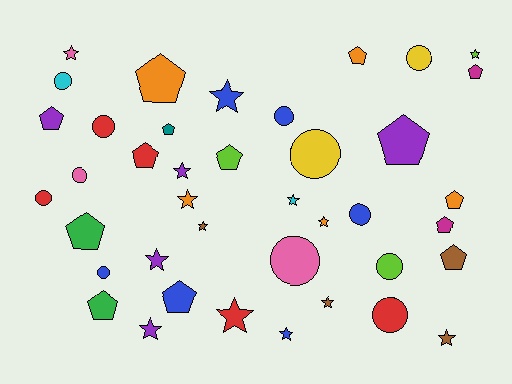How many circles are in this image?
There are 12 circles.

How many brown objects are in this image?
There are 4 brown objects.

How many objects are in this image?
There are 40 objects.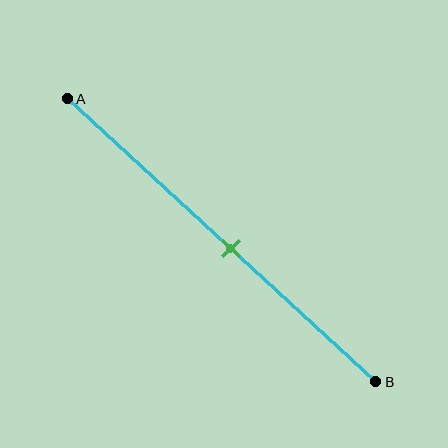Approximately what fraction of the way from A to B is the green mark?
The green mark is approximately 55% of the way from A to B.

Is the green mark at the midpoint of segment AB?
Yes, the mark is approximately at the midpoint.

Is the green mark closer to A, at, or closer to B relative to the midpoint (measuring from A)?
The green mark is approximately at the midpoint of segment AB.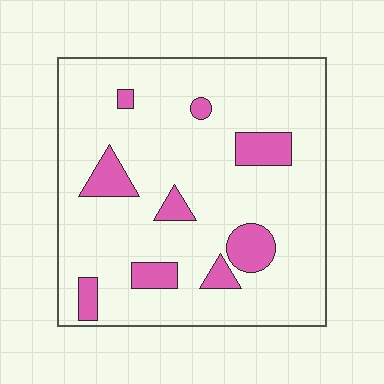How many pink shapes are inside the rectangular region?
9.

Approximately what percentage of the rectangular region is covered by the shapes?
Approximately 15%.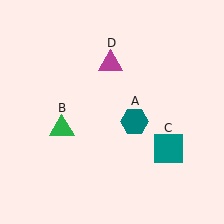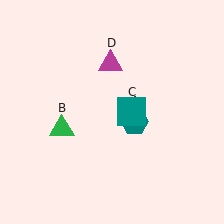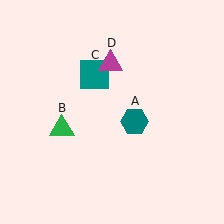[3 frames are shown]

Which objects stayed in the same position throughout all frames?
Teal hexagon (object A) and green triangle (object B) and magenta triangle (object D) remained stationary.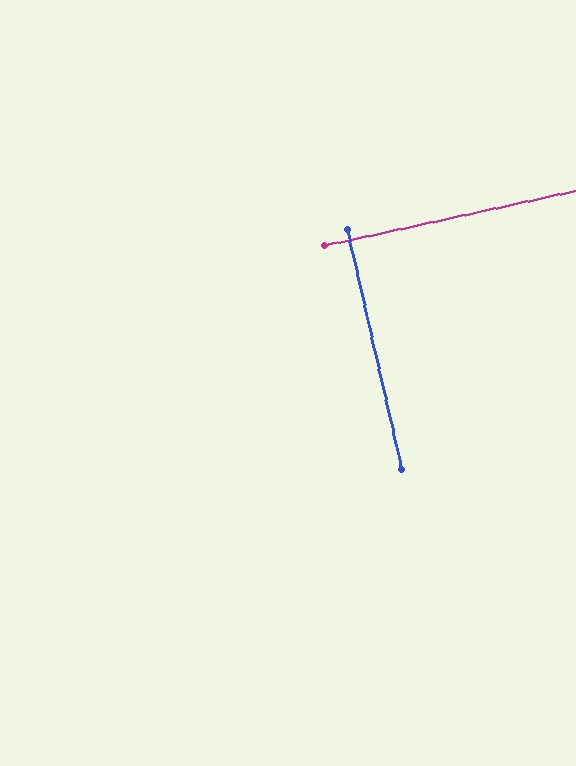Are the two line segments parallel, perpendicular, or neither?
Perpendicular — they meet at approximately 89°.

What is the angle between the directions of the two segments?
Approximately 89 degrees.